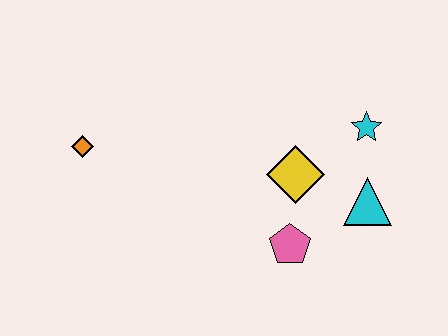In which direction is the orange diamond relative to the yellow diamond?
The orange diamond is to the left of the yellow diamond.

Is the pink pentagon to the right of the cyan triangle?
No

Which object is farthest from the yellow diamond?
The orange diamond is farthest from the yellow diamond.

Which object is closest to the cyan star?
The cyan triangle is closest to the cyan star.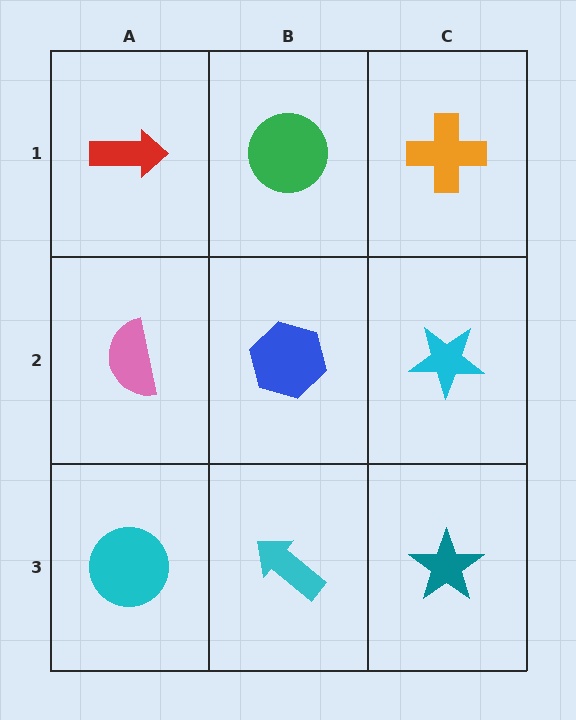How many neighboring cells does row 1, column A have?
2.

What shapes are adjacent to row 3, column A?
A pink semicircle (row 2, column A), a cyan arrow (row 3, column B).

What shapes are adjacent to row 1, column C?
A cyan star (row 2, column C), a green circle (row 1, column B).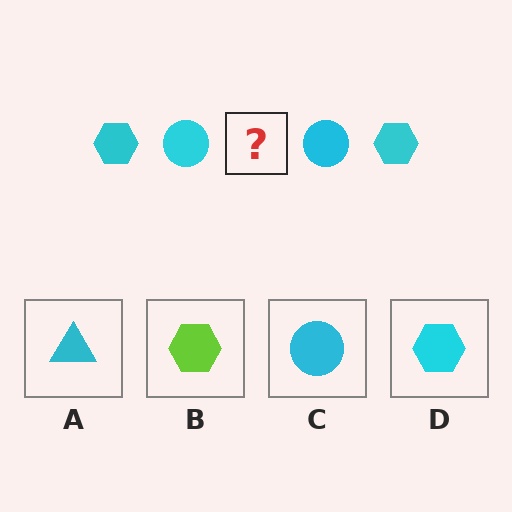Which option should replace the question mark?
Option D.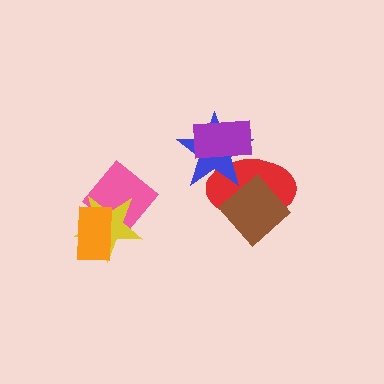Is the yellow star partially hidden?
Yes, it is partially covered by another shape.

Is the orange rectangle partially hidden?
No, no other shape covers it.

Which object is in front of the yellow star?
The orange rectangle is in front of the yellow star.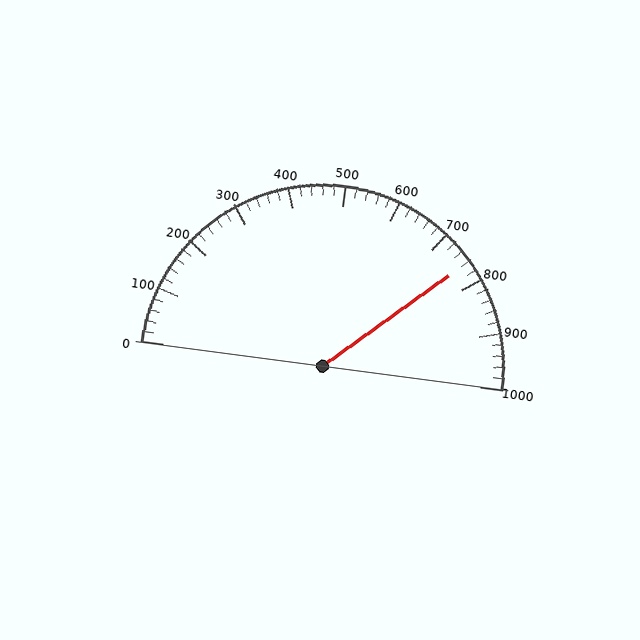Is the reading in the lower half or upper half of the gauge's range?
The reading is in the upper half of the range (0 to 1000).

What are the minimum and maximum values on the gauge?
The gauge ranges from 0 to 1000.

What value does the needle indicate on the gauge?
The needle indicates approximately 760.